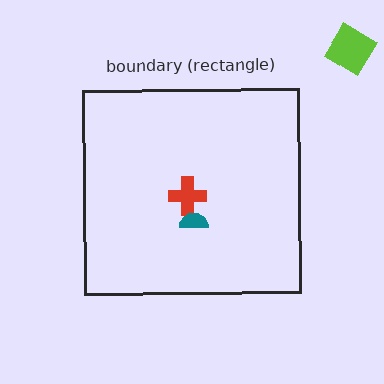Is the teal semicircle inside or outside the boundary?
Inside.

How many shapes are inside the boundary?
2 inside, 1 outside.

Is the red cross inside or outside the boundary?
Inside.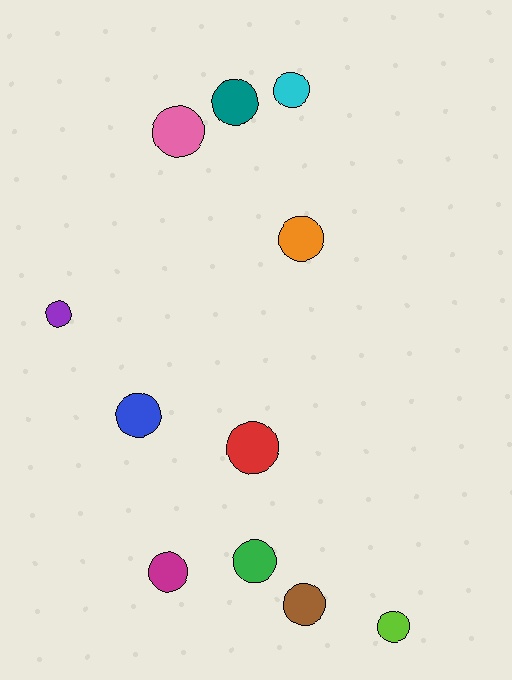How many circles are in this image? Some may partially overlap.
There are 11 circles.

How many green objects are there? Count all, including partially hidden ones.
There is 1 green object.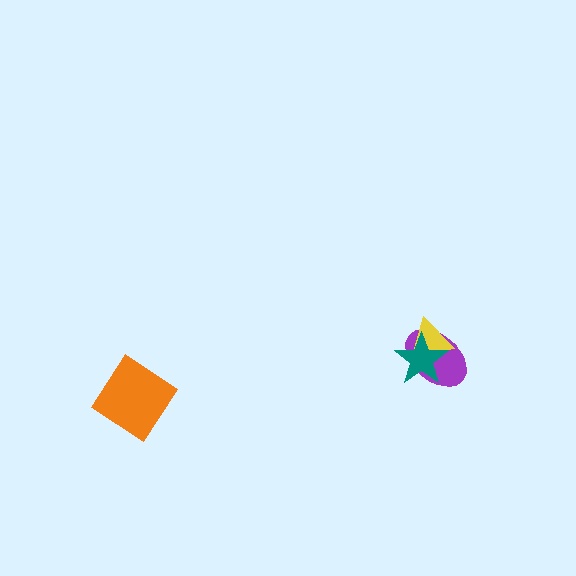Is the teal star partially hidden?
No, no other shape covers it.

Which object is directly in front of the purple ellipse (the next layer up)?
The yellow triangle is directly in front of the purple ellipse.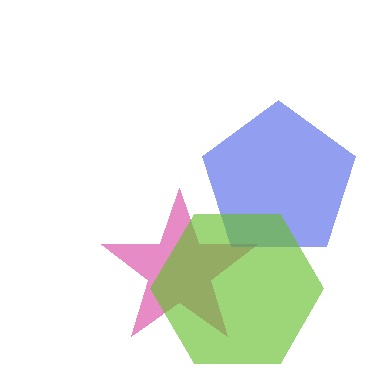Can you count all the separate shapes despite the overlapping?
Yes, there are 3 separate shapes.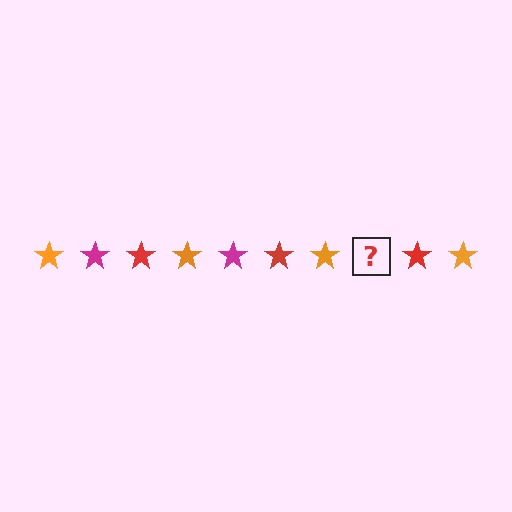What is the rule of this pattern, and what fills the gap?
The rule is that the pattern cycles through orange, magenta, red stars. The gap should be filled with a magenta star.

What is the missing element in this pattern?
The missing element is a magenta star.